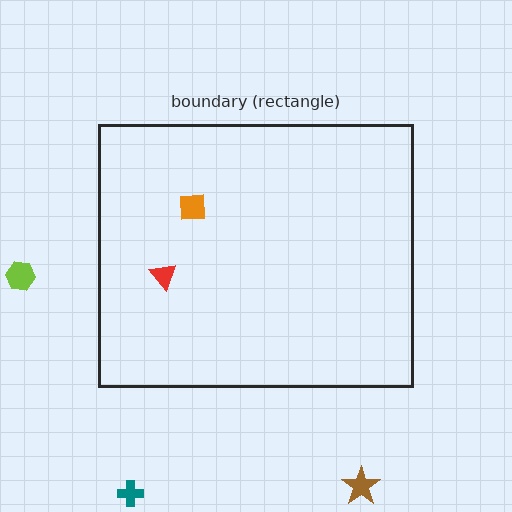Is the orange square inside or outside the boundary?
Inside.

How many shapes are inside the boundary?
2 inside, 3 outside.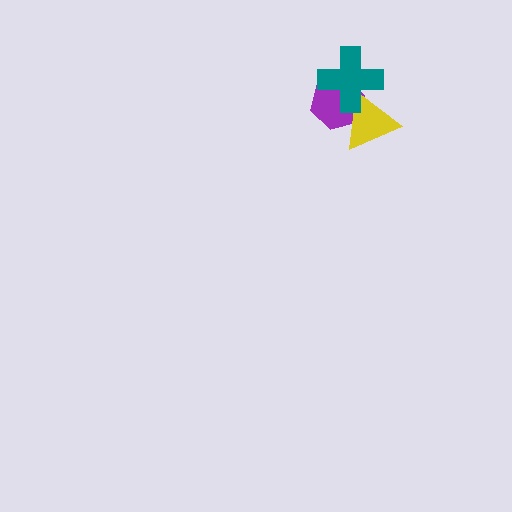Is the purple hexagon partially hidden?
Yes, it is partially covered by another shape.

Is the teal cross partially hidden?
No, no other shape covers it.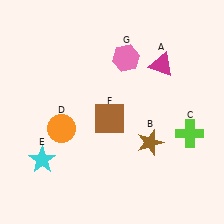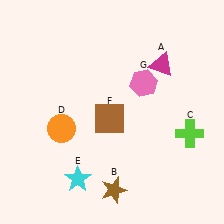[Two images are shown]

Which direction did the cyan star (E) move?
The cyan star (E) moved right.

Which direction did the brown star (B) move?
The brown star (B) moved down.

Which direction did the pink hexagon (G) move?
The pink hexagon (G) moved down.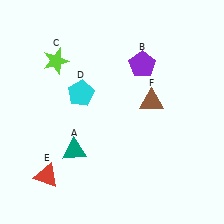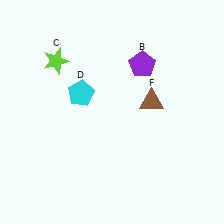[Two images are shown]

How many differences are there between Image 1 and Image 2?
There are 2 differences between the two images.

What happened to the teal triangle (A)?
The teal triangle (A) was removed in Image 2. It was in the bottom-left area of Image 1.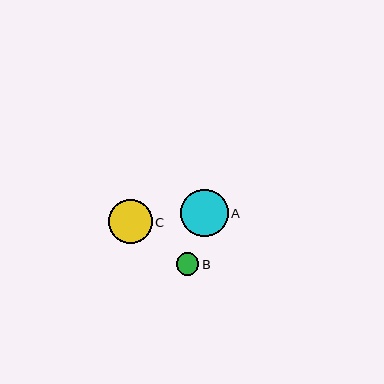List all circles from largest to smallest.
From largest to smallest: A, C, B.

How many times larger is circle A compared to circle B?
Circle A is approximately 2.1 times the size of circle B.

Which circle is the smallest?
Circle B is the smallest with a size of approximately 23 pixels.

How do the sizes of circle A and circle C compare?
Circle A and circle C are approximately the same size.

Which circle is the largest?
Circle A is the largest with a size of approximately 48 pixels.